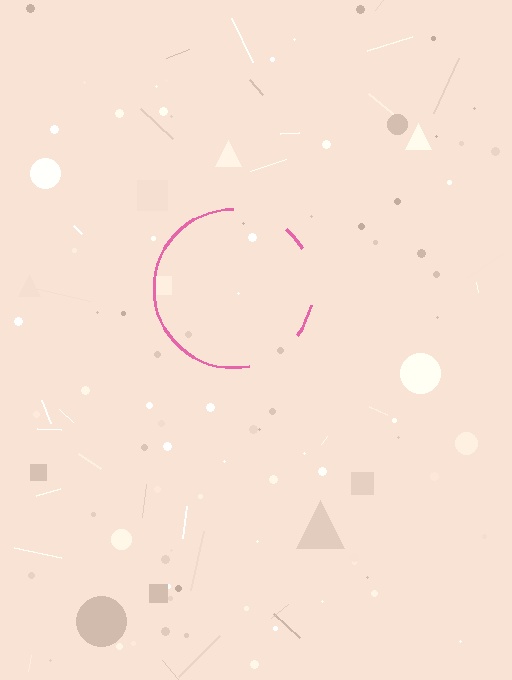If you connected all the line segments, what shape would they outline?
They would outline a circle.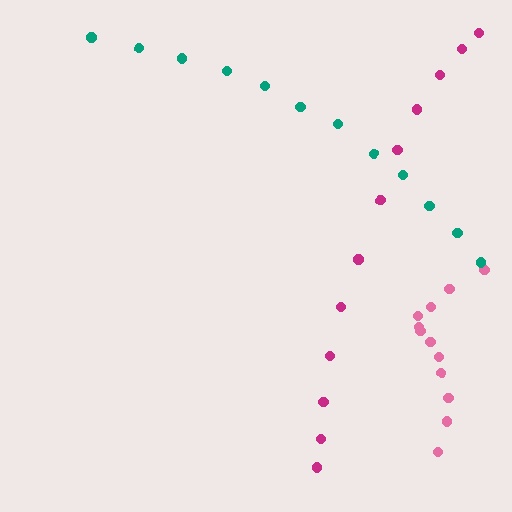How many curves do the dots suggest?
There are 3 distinct paths.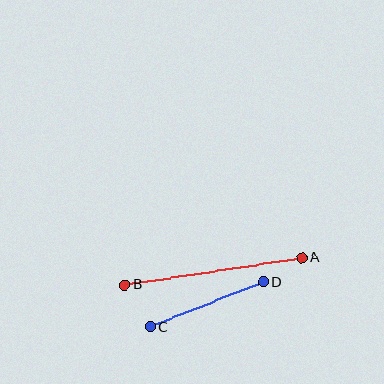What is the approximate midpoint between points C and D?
The midpoint is at approximately (207, 304) pixels.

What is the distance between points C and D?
The distance is approximately 121 pixels.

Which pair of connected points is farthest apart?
Points A and B are farthest apart.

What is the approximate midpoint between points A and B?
The midpoint is at approximately (213, 271) pixels.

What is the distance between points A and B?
The distance is approximately 179 pixels.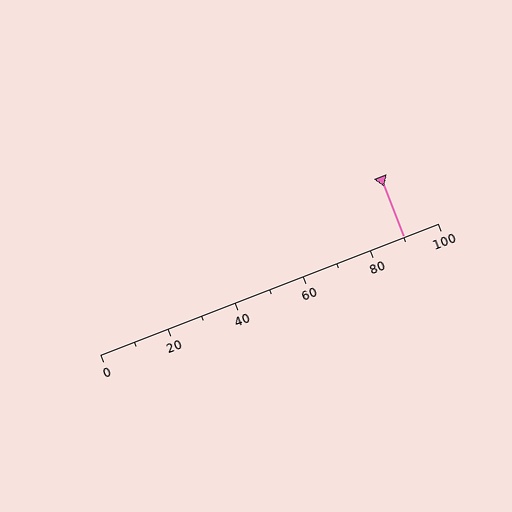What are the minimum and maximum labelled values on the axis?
The axis runs from 0 to 100.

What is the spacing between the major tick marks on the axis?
The major ticks are spaced 20 apart.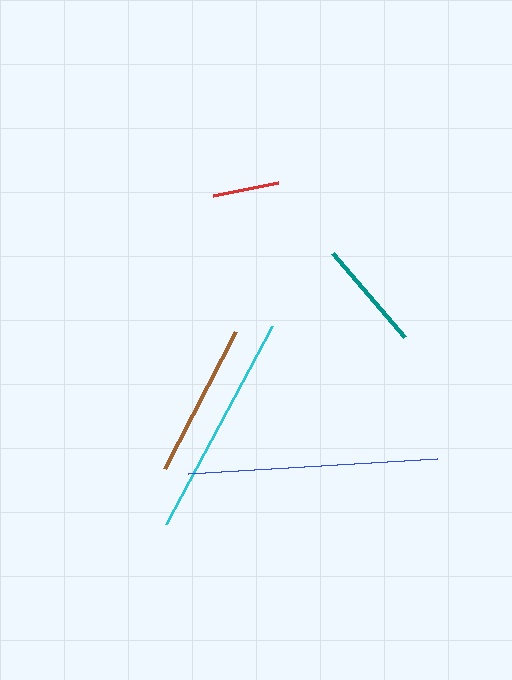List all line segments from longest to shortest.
From longest to shortest: blue, cyan, brown, teal, red.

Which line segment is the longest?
The blue line is the longest at approximately 249 pixels.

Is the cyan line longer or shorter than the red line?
The cyan line is longer than the red line.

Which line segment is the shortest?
The red line is the shortest at approximately 66 pixels.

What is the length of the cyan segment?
The cyan segment is approximately 224 pixels long.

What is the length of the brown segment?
The brown segment is approximately 154 pixels long.